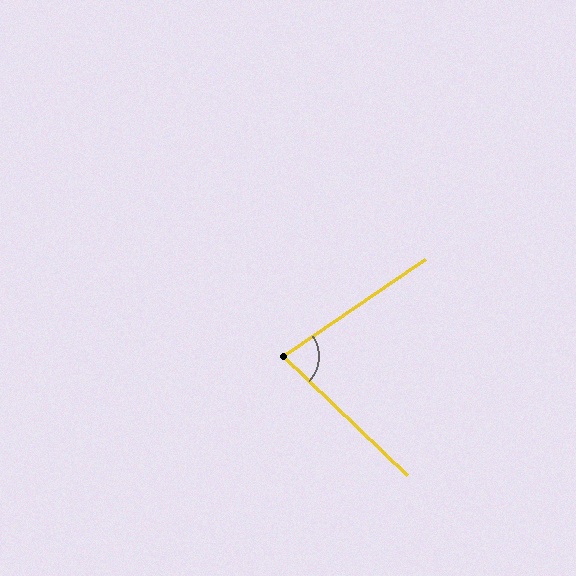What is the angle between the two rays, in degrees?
Approximately 78 degrees.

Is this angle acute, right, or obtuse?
It is acute.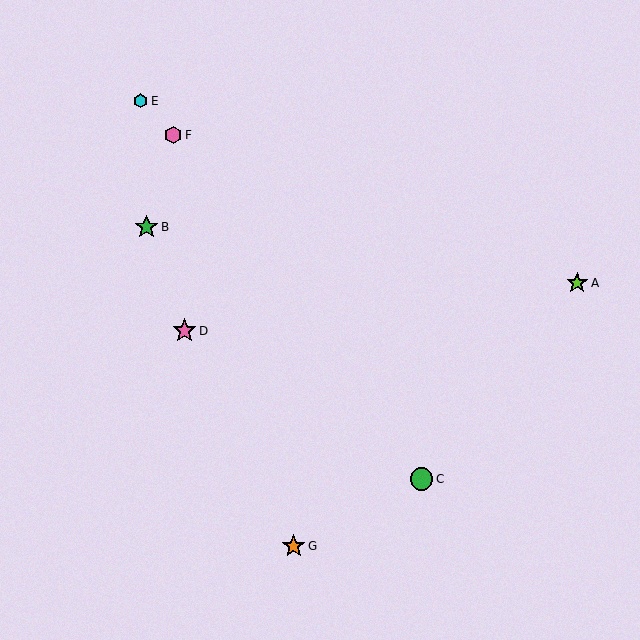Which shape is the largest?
The pink star (labeled D) is the largest.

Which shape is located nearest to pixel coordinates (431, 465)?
The green circle (labeled C) at (421, 479) is nearest to that location.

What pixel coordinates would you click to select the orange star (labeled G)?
Click at (294, 546) to select the orange star G.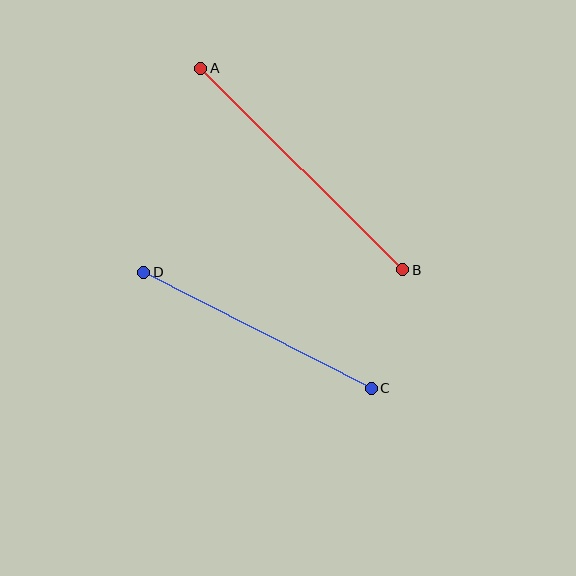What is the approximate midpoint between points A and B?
The midpoint is at approximately (302, 169) pixels.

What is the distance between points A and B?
The distance is approximately 285 pixels.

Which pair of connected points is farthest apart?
Points A and B are farthest apart.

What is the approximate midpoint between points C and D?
The midpoint is at approximately (258, 330) pixels.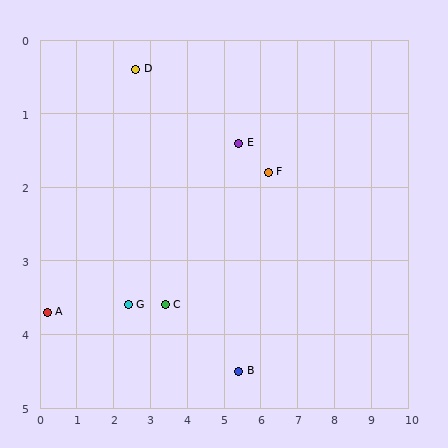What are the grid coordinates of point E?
Point E is at approximately (5.4, 1.4).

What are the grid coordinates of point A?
Point A is at approximately (0.2, 3.7).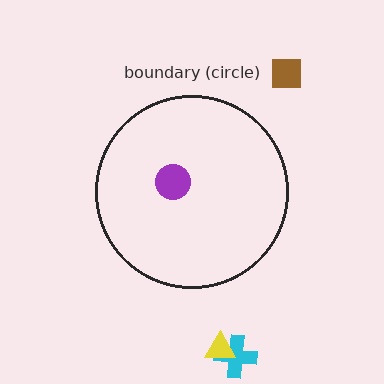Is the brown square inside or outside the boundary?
Outside.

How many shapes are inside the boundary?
1 inside, 3 outside.